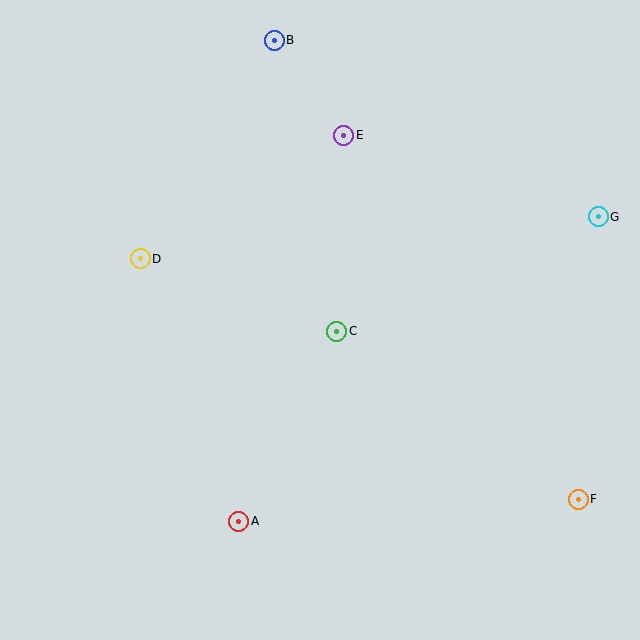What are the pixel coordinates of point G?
Point G is at (598, 217).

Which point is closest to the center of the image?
Point C at (337, 331) is closest to the center.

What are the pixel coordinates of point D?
Point D is at (140, 259).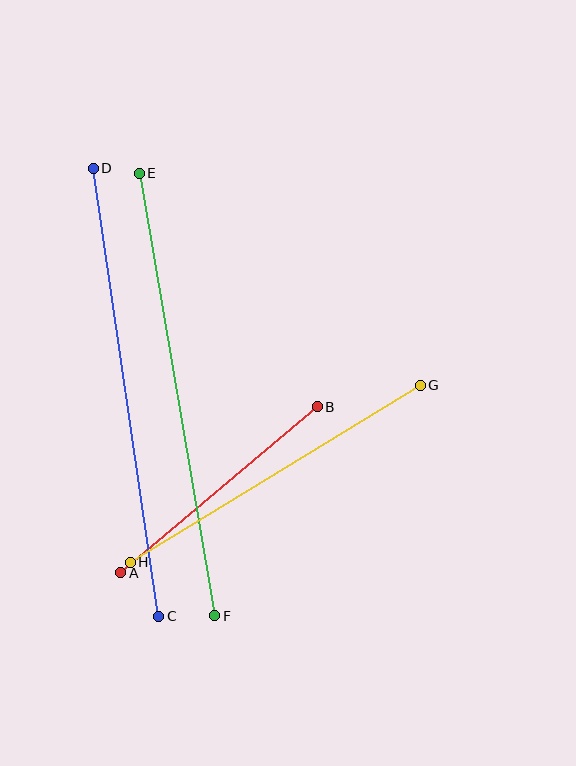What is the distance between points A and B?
The distance is approximately 257 pixels.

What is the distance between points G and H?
The distance is approximately 339 pixels.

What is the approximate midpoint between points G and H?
The midpoint is at approximately (275, 474) pixels.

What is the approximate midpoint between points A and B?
The midpoint is at approximately (219, 490) pixels.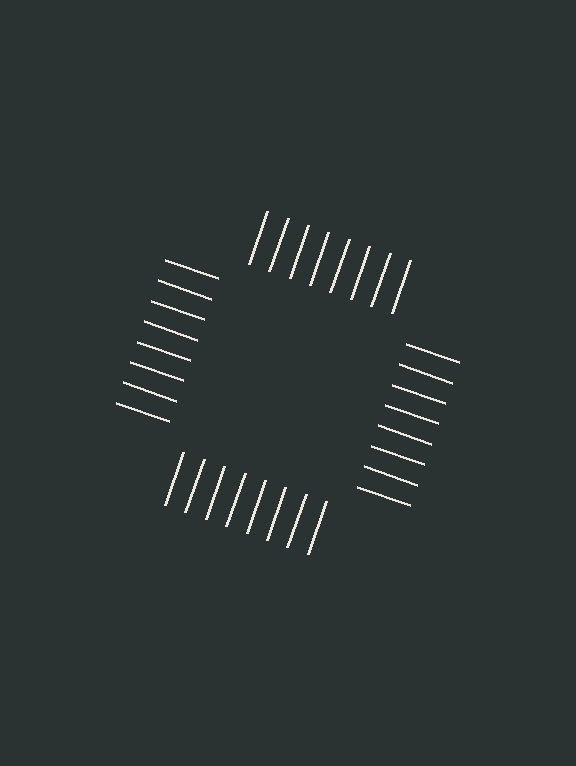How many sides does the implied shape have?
4 sides — the line-ends trace a square.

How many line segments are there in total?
32 — 8 along each of the 4 edges.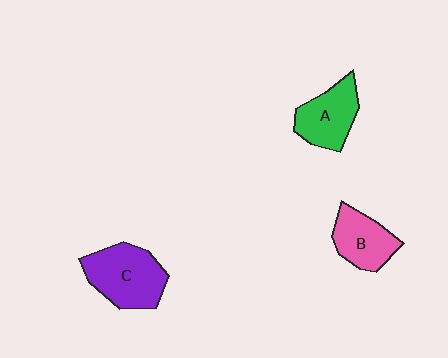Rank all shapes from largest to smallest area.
From largest to smallest: C (purple), A (green), B (pink).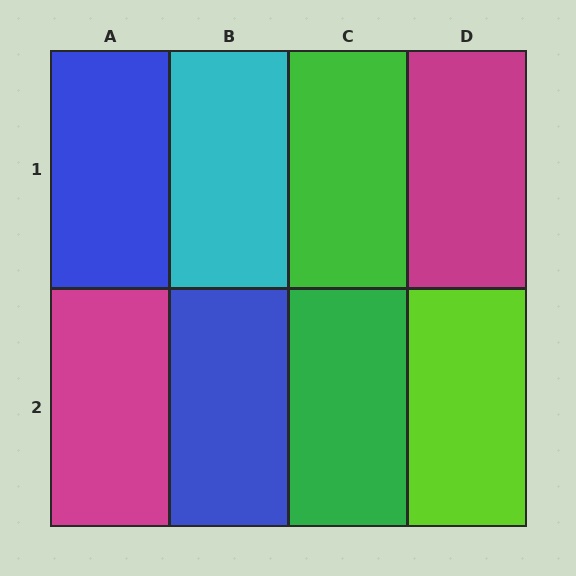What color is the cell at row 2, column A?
Magenta.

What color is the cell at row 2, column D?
Lime.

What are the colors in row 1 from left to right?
Blue, cyan, green, magenta.